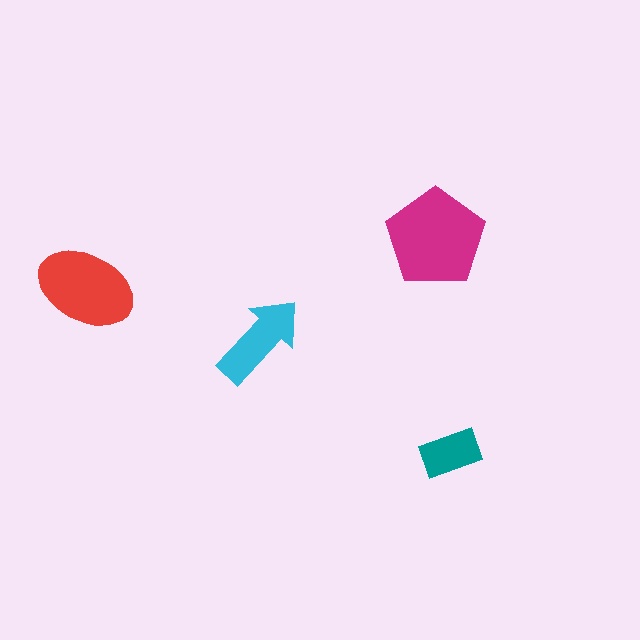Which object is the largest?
The magenta pentagon.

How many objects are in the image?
There are 4 objects in the image.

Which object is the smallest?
The teal rectangle.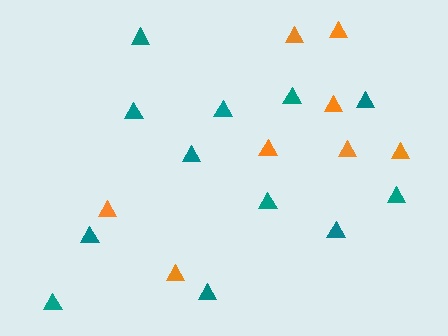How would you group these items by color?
There are 2 groups: one group of orange triangles (8) and one group of teal triangles (12).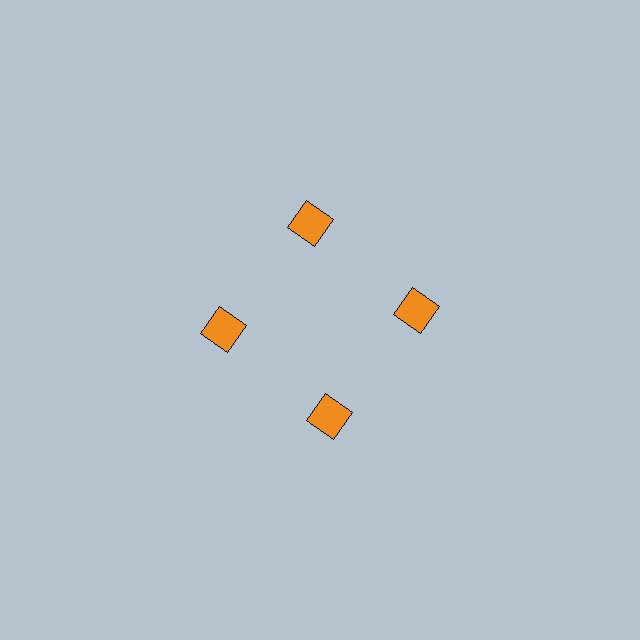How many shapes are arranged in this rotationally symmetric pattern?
There are 4 shapes, arranged in 4 groups of 1.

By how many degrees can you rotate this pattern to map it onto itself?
The pattern maps onto itself every 90 degrees of rotation.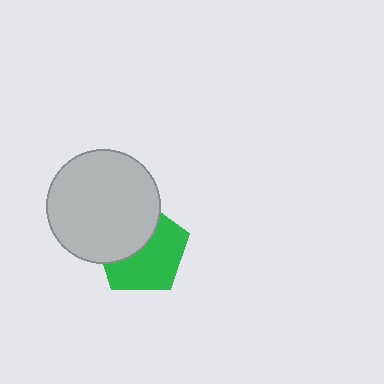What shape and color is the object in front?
The object in front is a light gray circle.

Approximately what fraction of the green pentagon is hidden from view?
Roughly 43% of the green pentagon is hidden behind the light gray circle.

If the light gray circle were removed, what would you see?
You would see the complete green pentagon.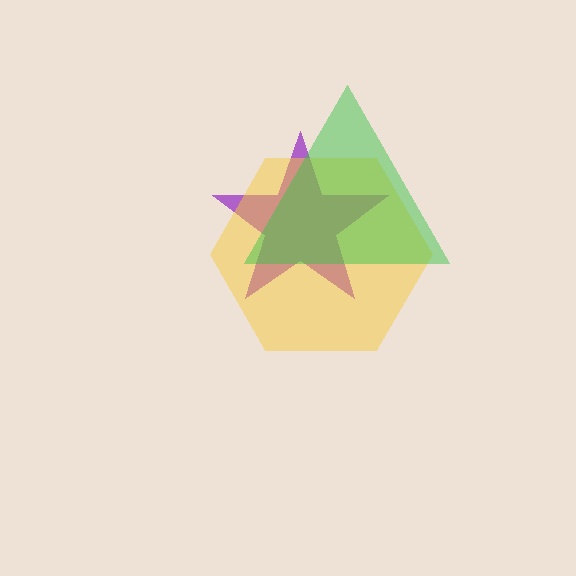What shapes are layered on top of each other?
The layered shapes are: a purple star, a yellow hexagon, a green triangle.